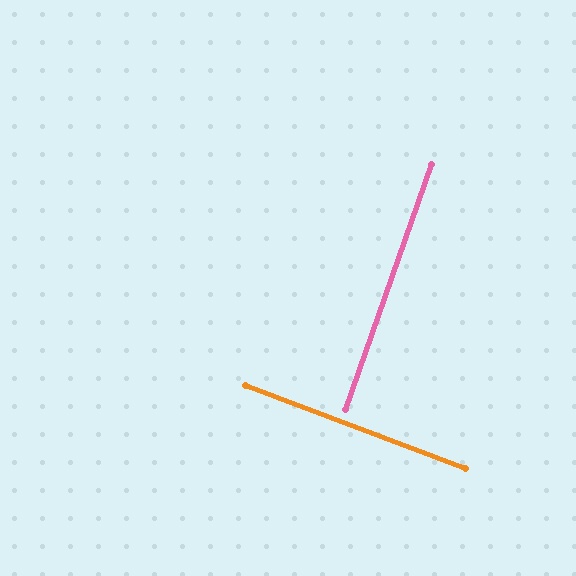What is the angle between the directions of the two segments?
Approximately 88 degrees.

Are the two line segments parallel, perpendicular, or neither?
Perpendicular — they meet at approximately 88°.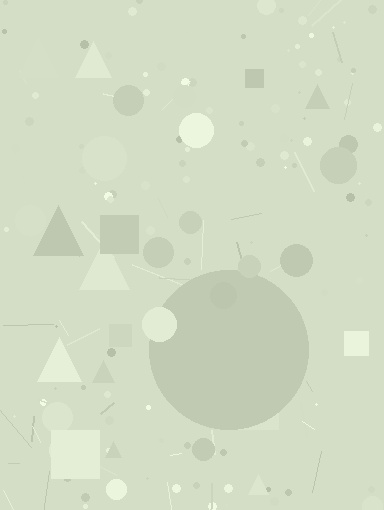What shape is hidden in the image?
A circle is hidden in the image.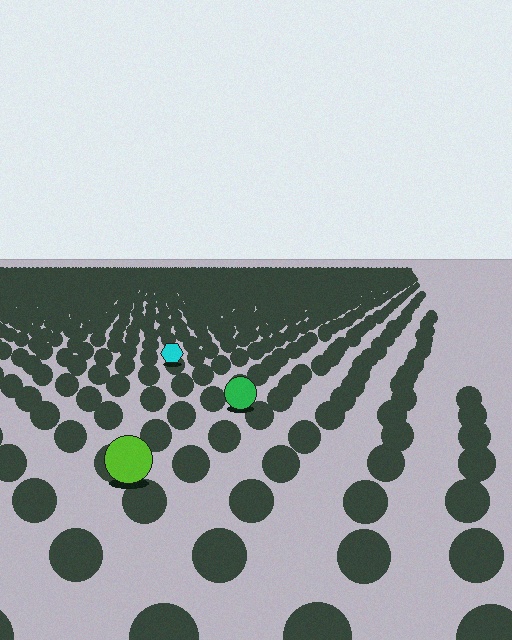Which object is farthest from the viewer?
The cyan hexagon is farthest from the viewer. It appears smaller and the ground texture around it is denser.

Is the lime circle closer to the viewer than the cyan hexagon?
Yes. The lime circle is closer — you can tell from the texture gradient: the ground texture is coarser near it.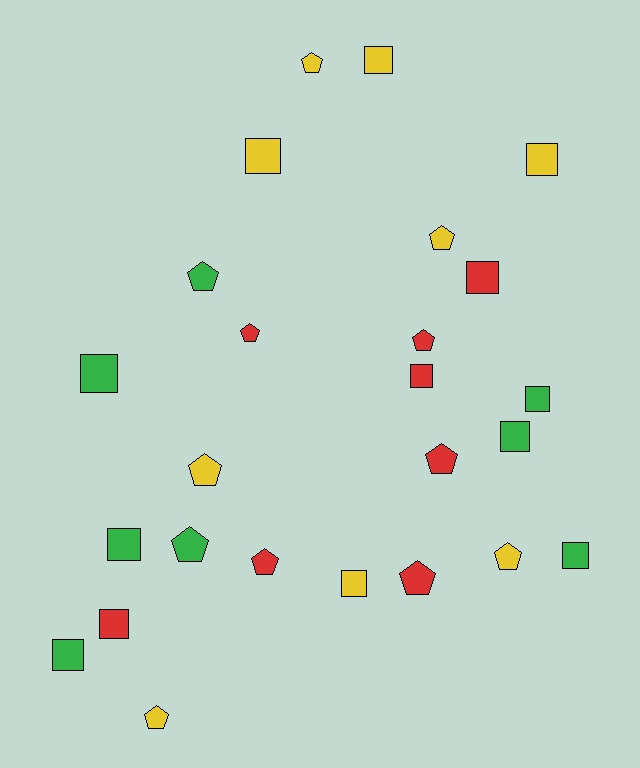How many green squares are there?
There are 6 green squares.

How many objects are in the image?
There are 25 objects.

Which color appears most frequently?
Yellow, with 9 objects.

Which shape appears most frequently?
Square, with 13 objects.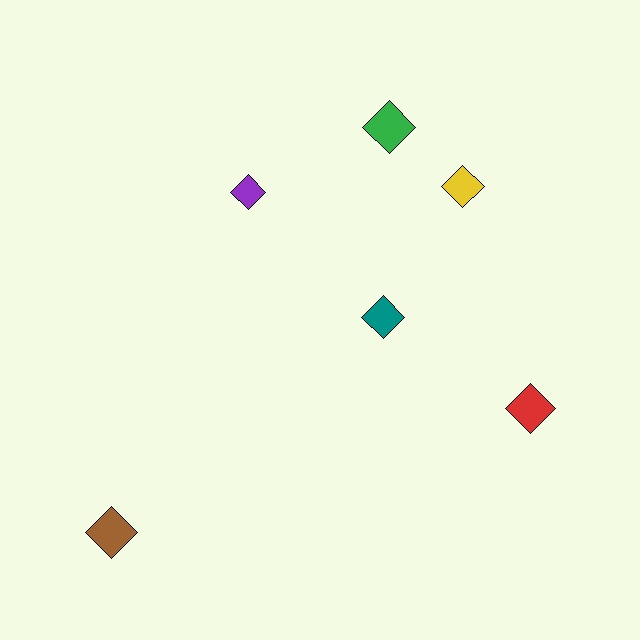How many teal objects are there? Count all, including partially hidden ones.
There is 1 teal object.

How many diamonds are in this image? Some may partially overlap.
There are 6 diamonds.